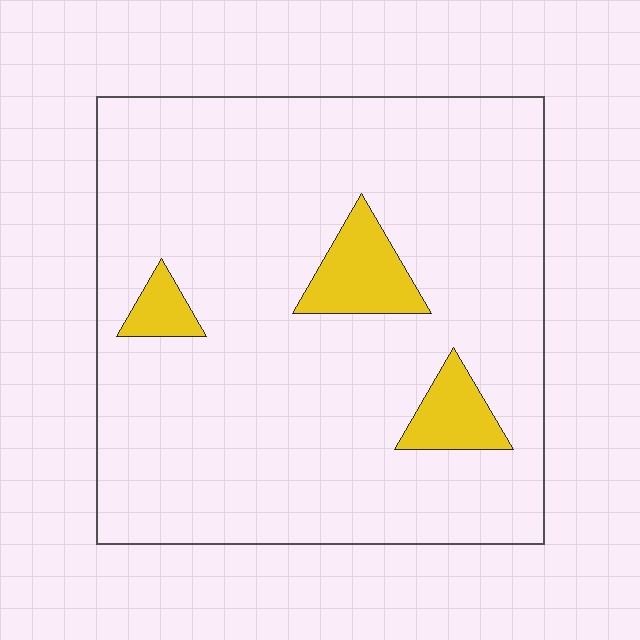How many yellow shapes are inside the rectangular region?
3.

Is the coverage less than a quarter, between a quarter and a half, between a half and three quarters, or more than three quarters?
Less than a quarter.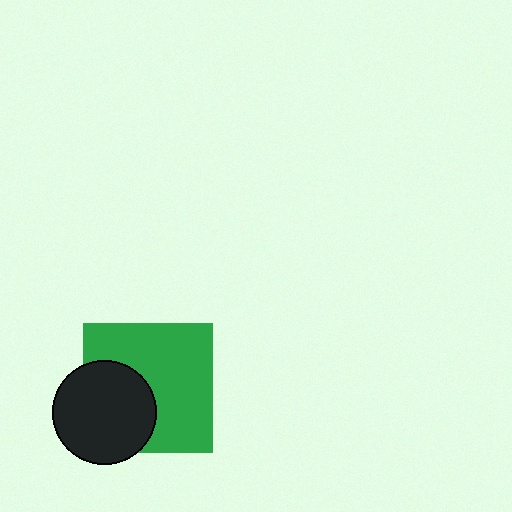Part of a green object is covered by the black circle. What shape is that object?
It is a square.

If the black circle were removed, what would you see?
You would see the complete green square.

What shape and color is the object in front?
The object in front is a black circle.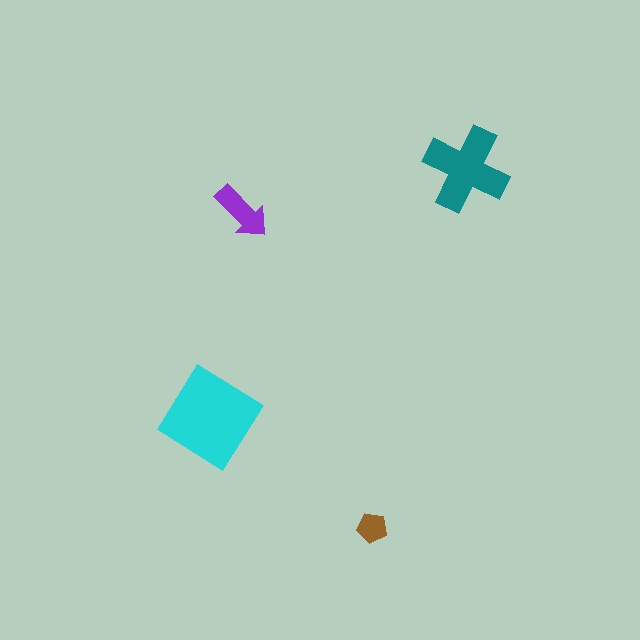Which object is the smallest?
The brown pentagon.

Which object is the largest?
The cyan diamond.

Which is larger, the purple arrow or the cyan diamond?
The cyan diamond.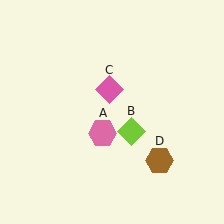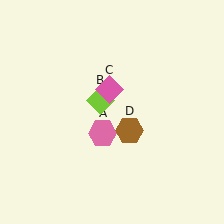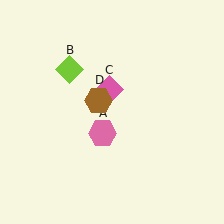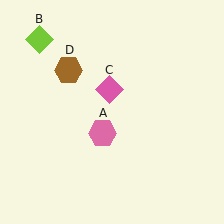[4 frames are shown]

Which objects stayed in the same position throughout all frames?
Pink hexagon (object A) and pink diamond (object C) remained stationary.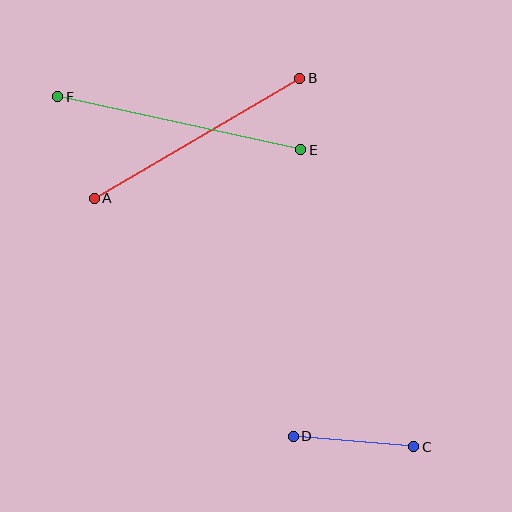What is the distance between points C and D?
The distance is approximately 121 pixels.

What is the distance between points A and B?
The distance is approximately 238 pixels.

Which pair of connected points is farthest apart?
Points E and F are farthest apart.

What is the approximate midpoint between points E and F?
The midpoint is at approximately (179, 123) pixels.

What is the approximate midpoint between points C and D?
The midpoint is at approximately (354, 442) pixels.